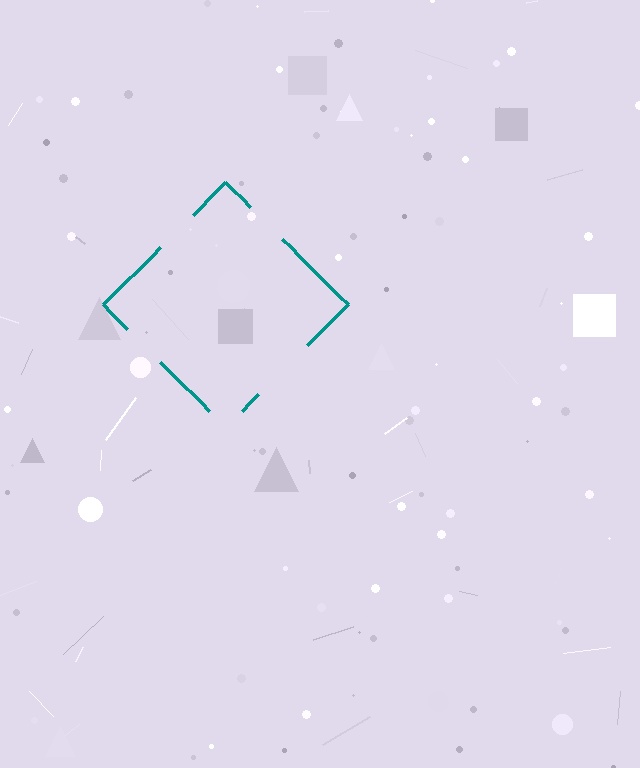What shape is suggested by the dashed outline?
The dashed outline suggests a diamond.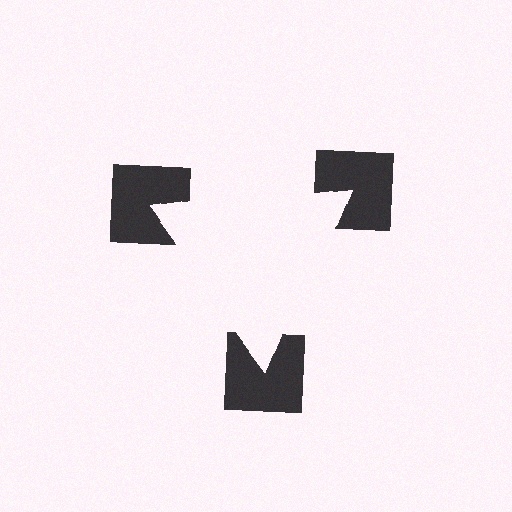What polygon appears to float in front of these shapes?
An illusory triangle — its edges are inferred from the aligned wedge cuts in the notched squares, not physically drawn.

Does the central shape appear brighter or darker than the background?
It typically appears slightly brighter than the background, even though no actual brightness change is drawn.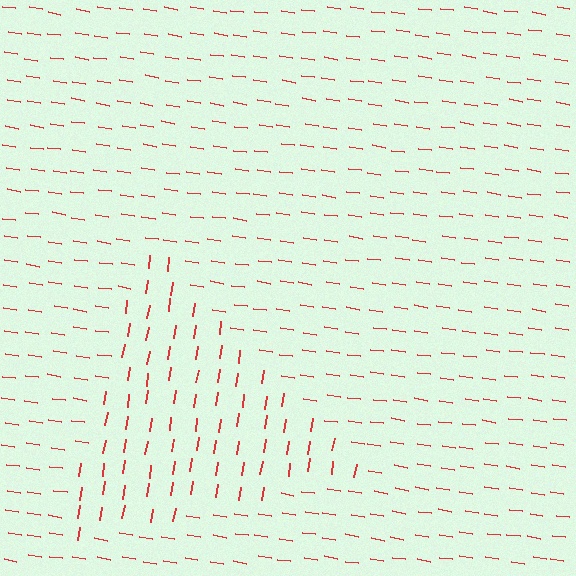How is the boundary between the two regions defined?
The boundary is defined purely by a change in line orientation (approximately 89 degrees difference). All lines are the same color and thickness.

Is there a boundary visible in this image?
Yes, there is a texture boundary formed by a change in line orientation.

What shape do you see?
I see a triangle.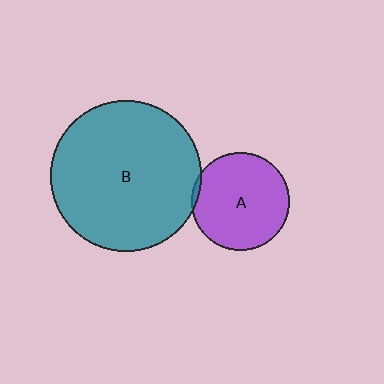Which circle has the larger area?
Circle B (teal).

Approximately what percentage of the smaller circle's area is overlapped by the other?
Approximately 5%.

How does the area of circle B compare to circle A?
Approximately 2.4 times.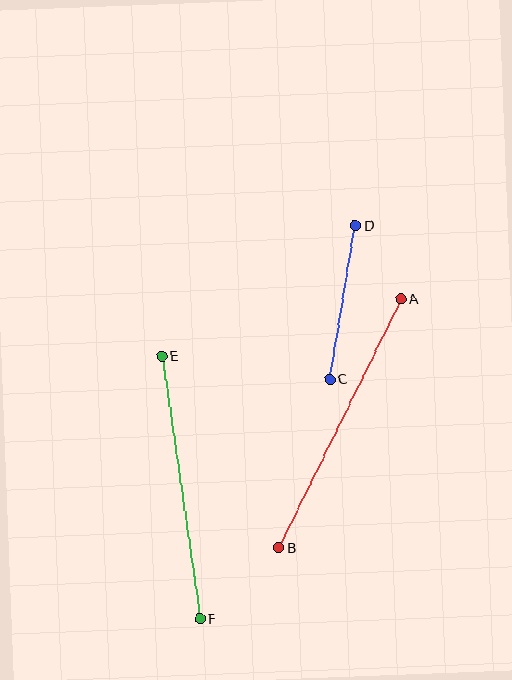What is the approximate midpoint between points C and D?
The midpoint is at approximately (343, 303) pixels.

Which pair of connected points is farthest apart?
Points A and B are farthest apart.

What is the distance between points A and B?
The distance is approximately 277 pixels.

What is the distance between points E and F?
The distance is approximately 266 pixels.